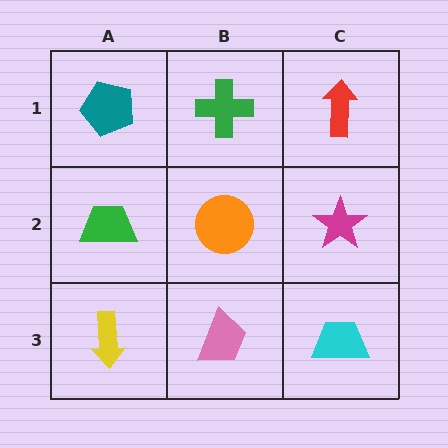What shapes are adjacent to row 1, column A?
A green trapezoid (row 2, column A), a green cross (row 1, column B).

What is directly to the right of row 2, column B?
A magenta star.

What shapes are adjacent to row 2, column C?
A red arrow (row 1, column C), a cyan trapezoid (row 3, column C), an orange circle (row 2, column B).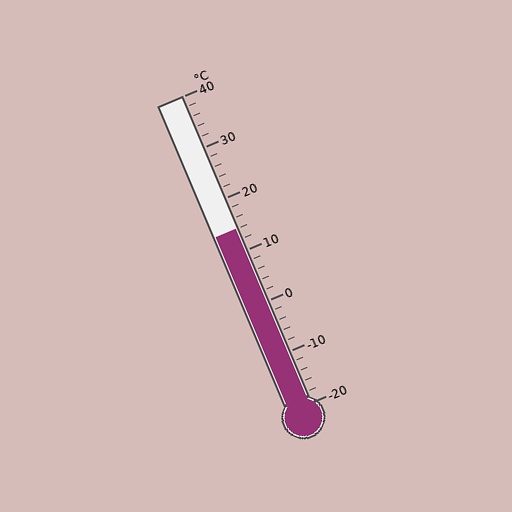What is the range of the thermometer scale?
The thermometer scale ranges from -20°C to 40°C.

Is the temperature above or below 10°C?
The temperature is above 10°C.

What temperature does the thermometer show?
The thermometer shows approximately 14°C.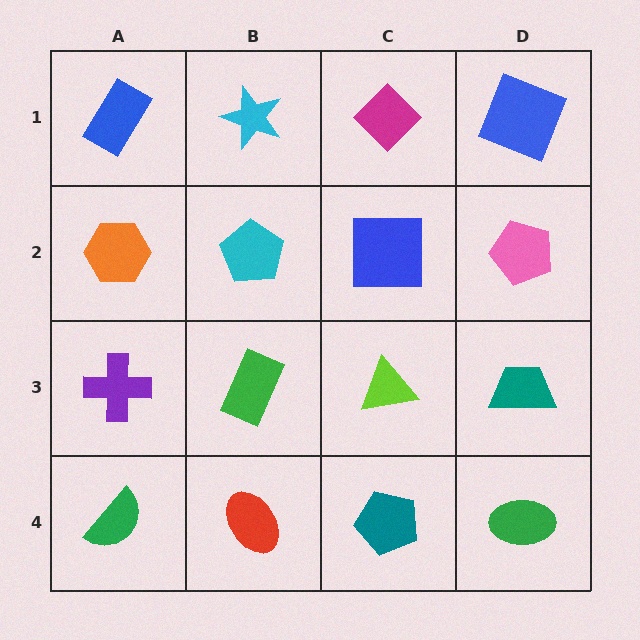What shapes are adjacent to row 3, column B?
A cyan pentagon (row 2, column B), a red ellipse (row 4, column B), a purple cross (row 3, column A), a lime triangle (row 3, column C).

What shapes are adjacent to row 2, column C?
A magenta diamond (row 1, column C), a lime triangle (row 3, column C), a cyan pentagon (row 2, column B), a pink pentagon (row 2, column D).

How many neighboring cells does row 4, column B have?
3.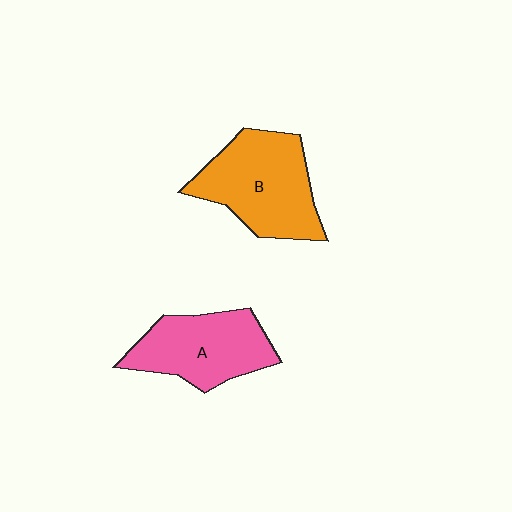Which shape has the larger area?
Shape B (orange).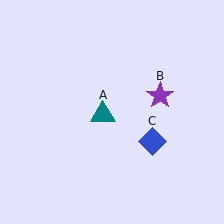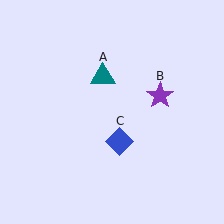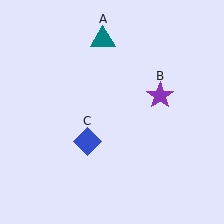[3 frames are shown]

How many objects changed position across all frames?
2 objects changed position: teal triangle (object A), blue diamond (object C).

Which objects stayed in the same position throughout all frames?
Purple star (object B) remained stationary.